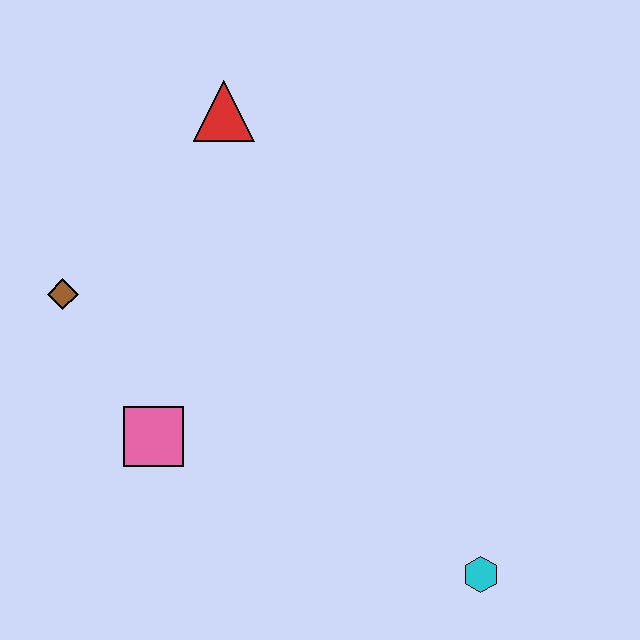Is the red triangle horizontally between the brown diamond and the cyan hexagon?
Yes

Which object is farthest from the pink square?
The cyan hexagon is farthest from the pink square.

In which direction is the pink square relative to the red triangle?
The pink square is below the red triangle.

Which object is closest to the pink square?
The brown diamond is closest to the pink square.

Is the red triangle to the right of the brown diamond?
Yes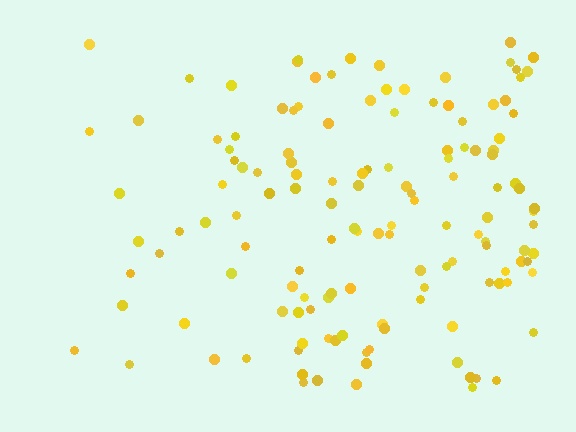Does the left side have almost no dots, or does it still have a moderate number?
Still a moderate number, just noticeably fewer than the right.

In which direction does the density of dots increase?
From left to right, with the right side densest.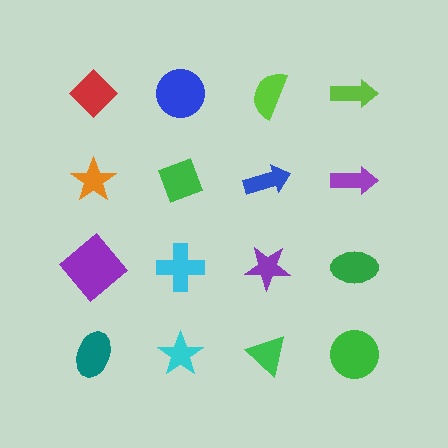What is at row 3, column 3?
A purple star.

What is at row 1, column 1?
A red diamond.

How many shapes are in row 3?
4 shapes.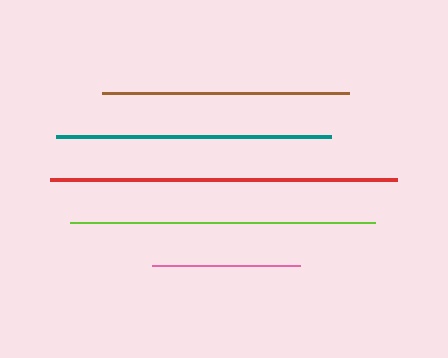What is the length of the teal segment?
The teal segment is approximately 274 pixels long.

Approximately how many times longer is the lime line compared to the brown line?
The lime line is approximately 1.2 times the length of the brown line.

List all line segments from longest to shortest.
From longest to shortest: red, lime, teal, brown, pink.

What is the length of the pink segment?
The pink segment is approximately 148 pixels long.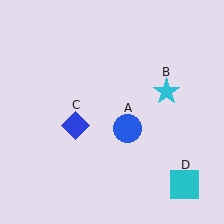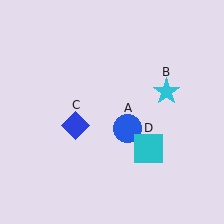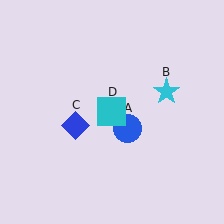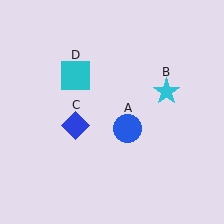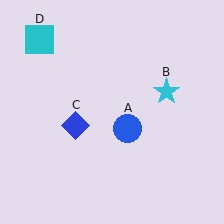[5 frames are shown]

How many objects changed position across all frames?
1 object changed position: cyan square (object D).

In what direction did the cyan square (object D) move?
The cyan square (object D) moved up and to the left.